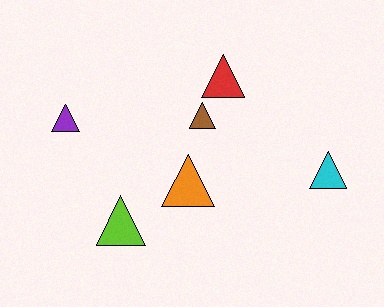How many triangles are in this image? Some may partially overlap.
There are 6 triangles.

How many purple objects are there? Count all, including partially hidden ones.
There is 1 purple object.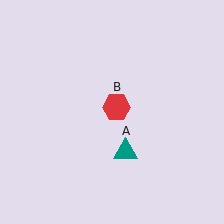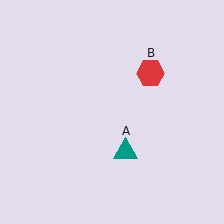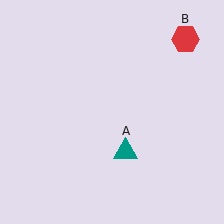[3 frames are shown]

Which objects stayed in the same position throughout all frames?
Teal triangle (object A) remained stationary.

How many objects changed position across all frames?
1 object changed position: red hexagon (object B).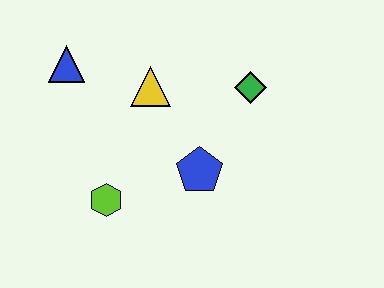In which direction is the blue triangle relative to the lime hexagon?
The blue triangle is above the lime hexagon.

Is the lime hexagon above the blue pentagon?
No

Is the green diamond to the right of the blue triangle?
Yes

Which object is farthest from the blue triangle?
The green diamond is farthest from the blue triangle.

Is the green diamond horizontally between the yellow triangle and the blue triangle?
No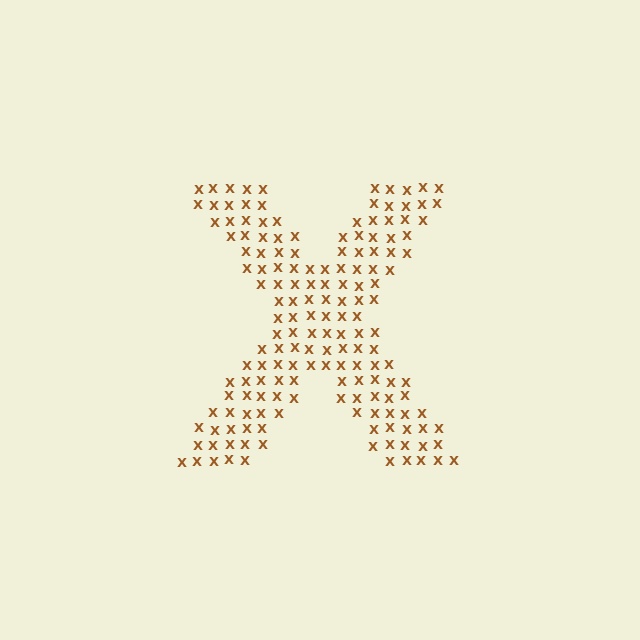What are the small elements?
The small elements are letter X's.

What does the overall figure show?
The overall figure shows the letter X.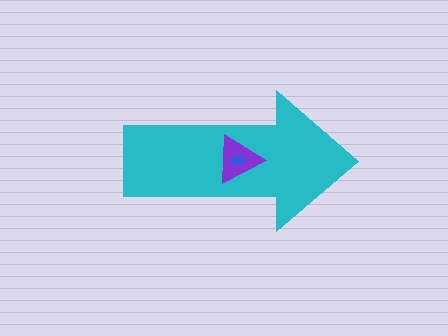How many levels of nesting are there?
3.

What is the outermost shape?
The cyan arrow.